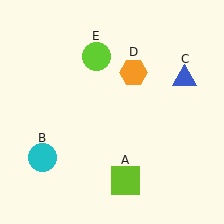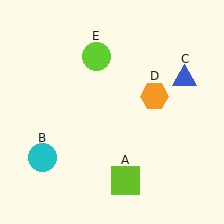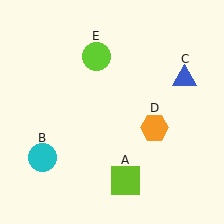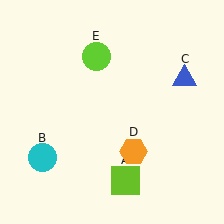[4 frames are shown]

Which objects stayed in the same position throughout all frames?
Lime square (object A) and cyan circle (object B) and blue triangle (object C) and lime circle (object E) remained stationary.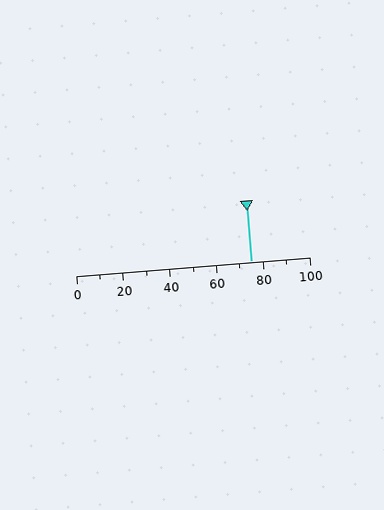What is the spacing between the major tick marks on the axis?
The major ticks are spaced 20 apart.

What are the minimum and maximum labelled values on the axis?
The axis runs from 0 to 100.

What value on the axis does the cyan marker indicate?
The marker indicates approximately 75.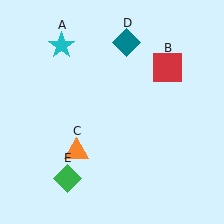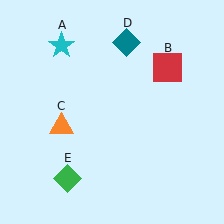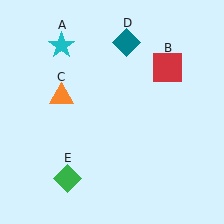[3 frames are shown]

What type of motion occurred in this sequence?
The orange triangle (object C) rotated clockwise around the center of the scene.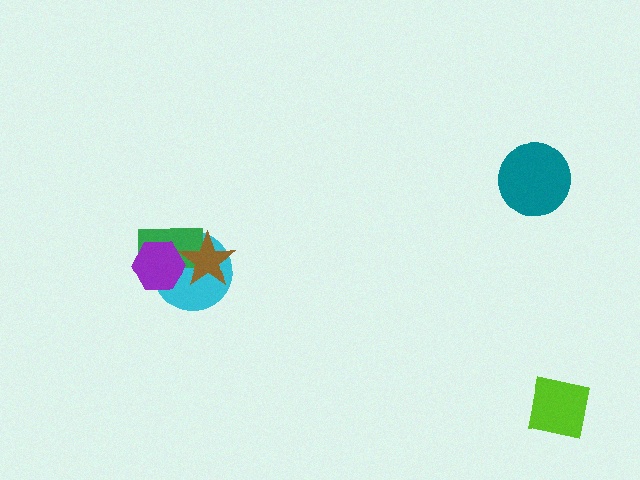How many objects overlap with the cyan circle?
3 objects overlap with the cyan circle.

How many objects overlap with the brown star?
3 objects overlap with the brown star.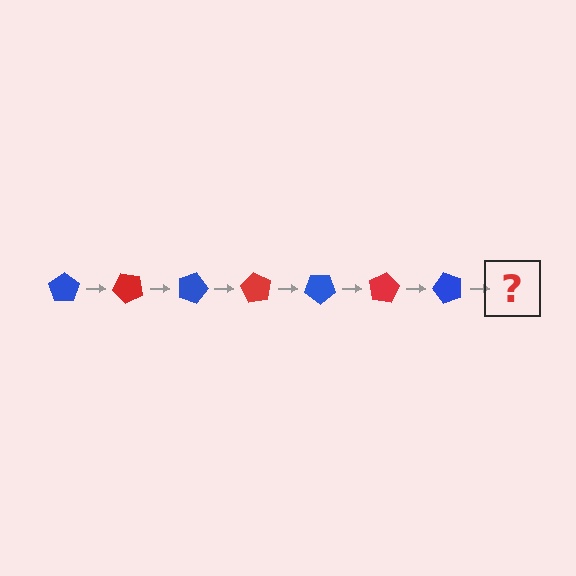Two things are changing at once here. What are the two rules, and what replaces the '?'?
The two rules are that it rotates 45 degrees each step and the color cycles through blue and red. The '?' should be a red pentagon, rotated 315 degrees from the start.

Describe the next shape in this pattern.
It should be a red pentagon, rotated 315 degrees from the start.